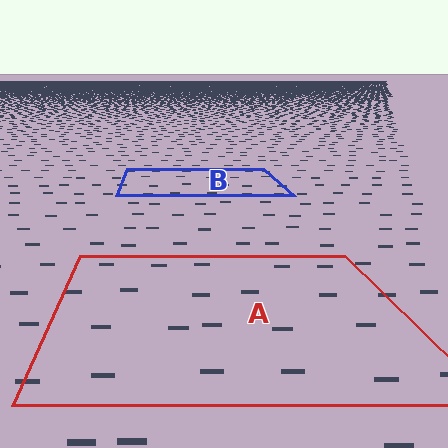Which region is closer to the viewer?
Region A is closer. The texture elements there are larger and more spread out.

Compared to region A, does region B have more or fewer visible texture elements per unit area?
Region B has more texture elements per unit area — they are packed more densely because it is farther away.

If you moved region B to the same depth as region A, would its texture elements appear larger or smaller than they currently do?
They would appear larger. At a closer depth, the same texture elements are projected at a bigger on-screen size.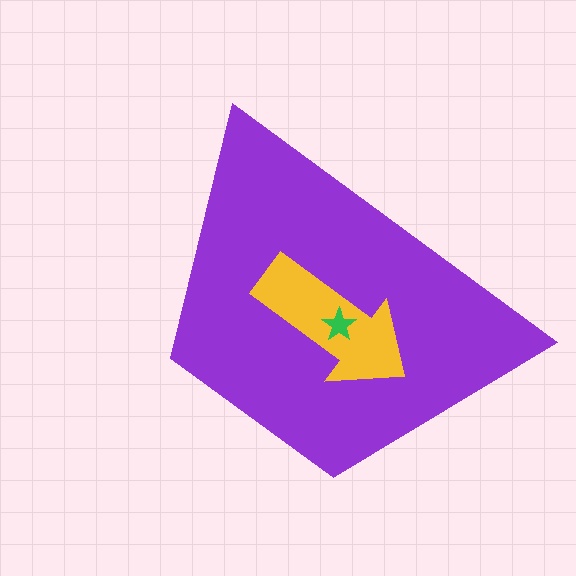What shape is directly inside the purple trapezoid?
The yellow arrow.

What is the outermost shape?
The purple trapezoid.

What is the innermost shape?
The green star.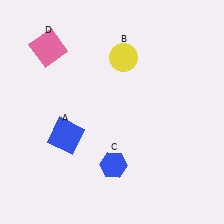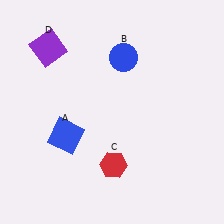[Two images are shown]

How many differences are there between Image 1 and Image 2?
There are 3 differences between the two images.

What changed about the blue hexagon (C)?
In Image 1, C is blue. In Image 2, it changed to red.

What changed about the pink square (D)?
In Image 1, D is pink. In Image 2, it changed to purple.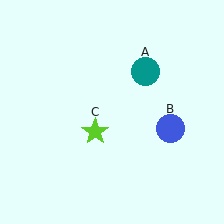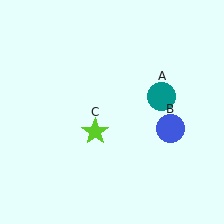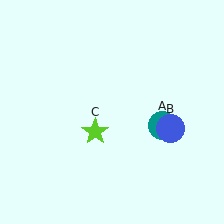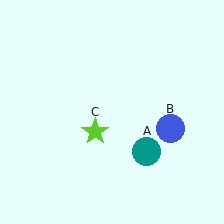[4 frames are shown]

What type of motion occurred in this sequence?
The teal circle (object A) rotated clockwise around the center of the scene.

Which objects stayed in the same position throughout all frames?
Blue circle (object B) and lime star (object C) remained stationary.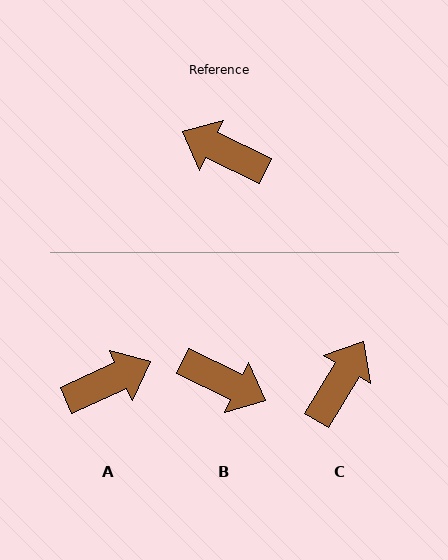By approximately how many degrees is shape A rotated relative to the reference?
Approximately 130 degrees clockwise.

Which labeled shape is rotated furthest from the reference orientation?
B, about 180 degrees away.